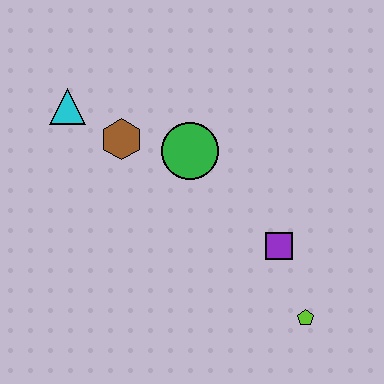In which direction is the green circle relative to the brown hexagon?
The green circle is to the right of the brown hexagon.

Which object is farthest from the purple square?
The cyan triangle is farthest from the purple square.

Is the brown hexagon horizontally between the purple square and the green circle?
No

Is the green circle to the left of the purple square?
Yes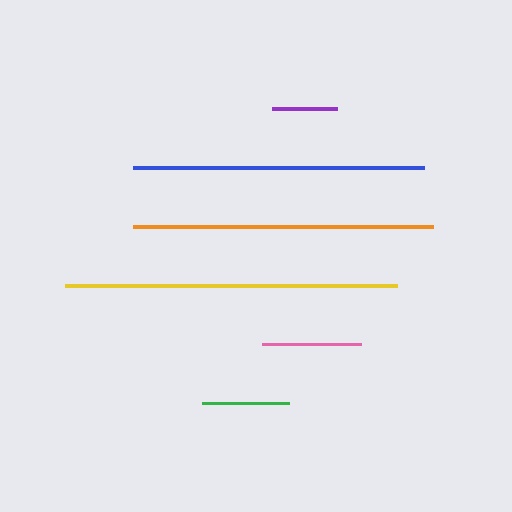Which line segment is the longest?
The yellow line is the longest at approximately 332 pixels.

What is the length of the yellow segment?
The yellow segment is approximately 332 pixels long.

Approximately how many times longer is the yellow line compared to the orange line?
The yellow line is approximately 1.1 times the length of the orange line.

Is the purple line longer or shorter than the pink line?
The pink line is longer than the purple line.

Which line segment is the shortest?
The purple line is the shortest at approximately 65 pixels.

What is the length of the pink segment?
The pink segment is approximately 99 pixels long.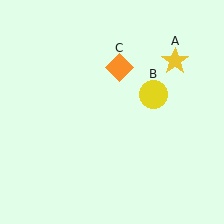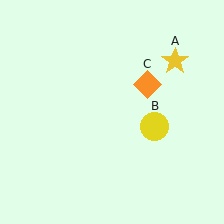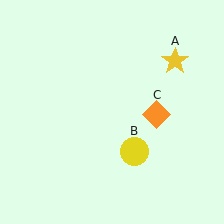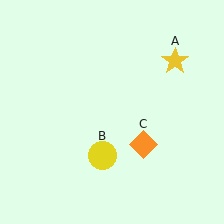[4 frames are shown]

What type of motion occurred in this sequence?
The yellow circle (object B), orange diamond (object C) rotated clockwise around the center of the scene.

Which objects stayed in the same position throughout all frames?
Yellow star (object A) remained stationary.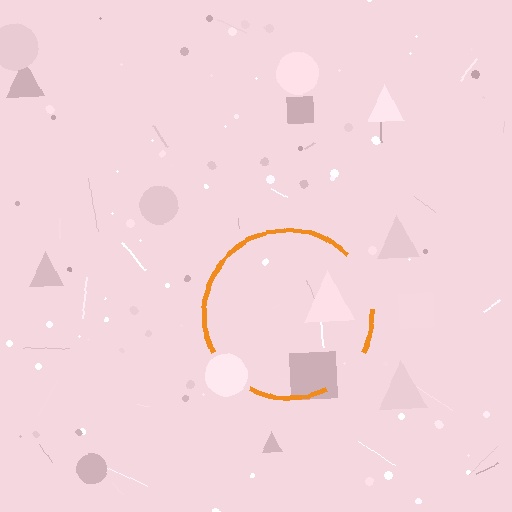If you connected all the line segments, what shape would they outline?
They would outline a circle.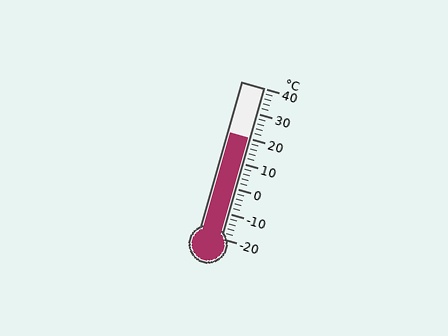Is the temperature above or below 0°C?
The temperature is above 0°C.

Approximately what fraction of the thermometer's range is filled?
The thermometer is filled to approximately 65% of its range.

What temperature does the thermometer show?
The thermometer shows approximately 20°C.